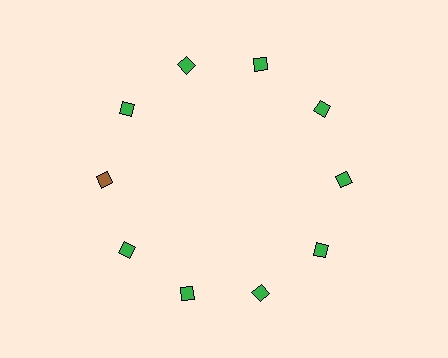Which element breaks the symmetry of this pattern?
The brown diamond at roughly the 9 o'clock position breaks the symmetry. All other shapes are green diamonds.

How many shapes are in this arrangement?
There are 10 shapes arranged in a ring pattern.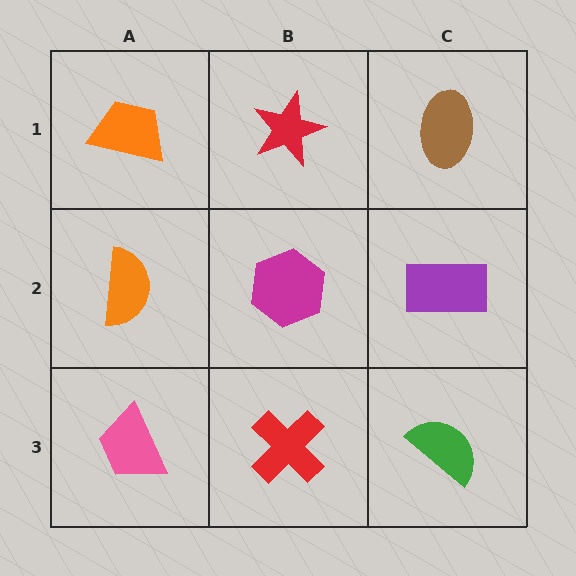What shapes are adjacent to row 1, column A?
An orange semicircle (row 2, column A), a red star (row 1, column B).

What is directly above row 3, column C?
A purple rectangle.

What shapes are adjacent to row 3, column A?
An orange semicircle (row 2, column A), a red cross (row 3, column B).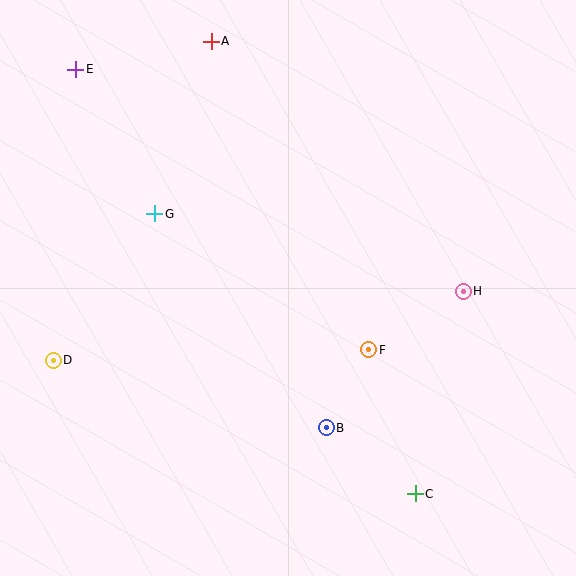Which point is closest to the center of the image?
Point F at (369, 350) is closest to the center.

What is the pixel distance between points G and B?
The distance between G and B is 274 pixels.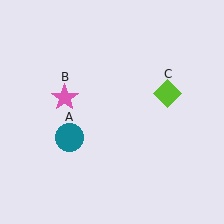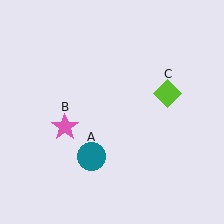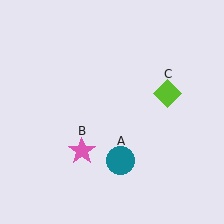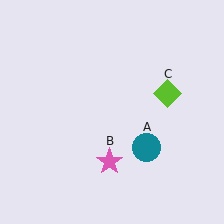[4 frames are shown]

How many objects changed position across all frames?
2 objects changed position: teal circle (object A), pink star (object B).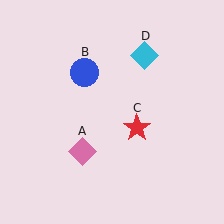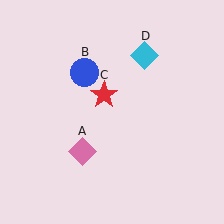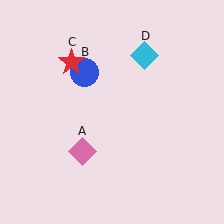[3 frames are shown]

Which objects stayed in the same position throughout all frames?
Pink diamond (object A) and blue circle (object B) and cyan diamond (object D) remained stationary.